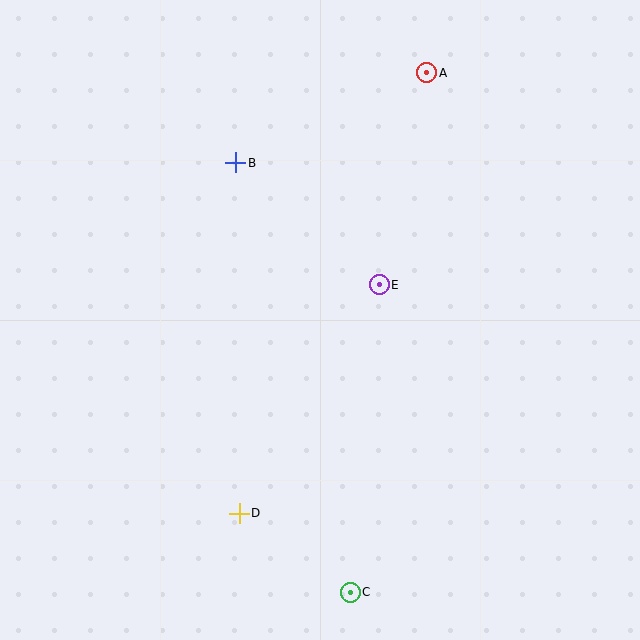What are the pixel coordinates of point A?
Point A is at (427, 73).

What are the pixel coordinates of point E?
Point E is at (379, 285).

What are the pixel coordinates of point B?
Point B is at (236, 163).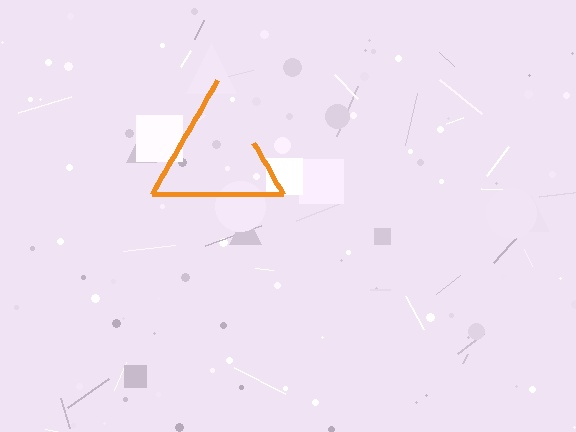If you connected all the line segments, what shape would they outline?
They would outline a triangle.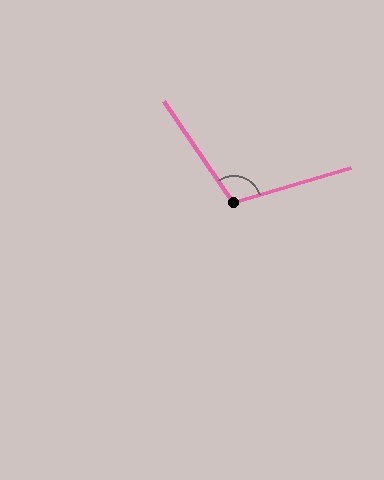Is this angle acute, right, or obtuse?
It is obtuse.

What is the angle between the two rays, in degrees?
Approximately 108 degrees.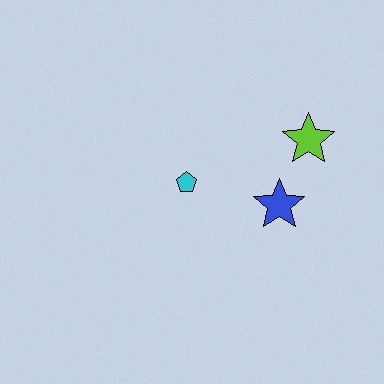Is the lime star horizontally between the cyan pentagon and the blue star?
No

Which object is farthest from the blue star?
The cyan pentagon is farthest from the blue star.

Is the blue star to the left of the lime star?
Yes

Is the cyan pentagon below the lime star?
Yes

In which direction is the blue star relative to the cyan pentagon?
The blue star is to the right of the cyan pentagon.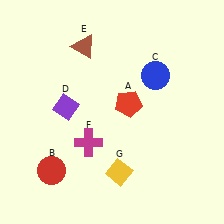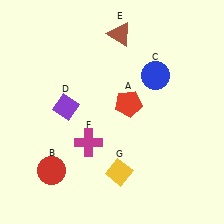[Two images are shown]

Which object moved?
The brown triangle (E) moved right.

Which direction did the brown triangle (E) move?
The brown triangle (E) moved right.